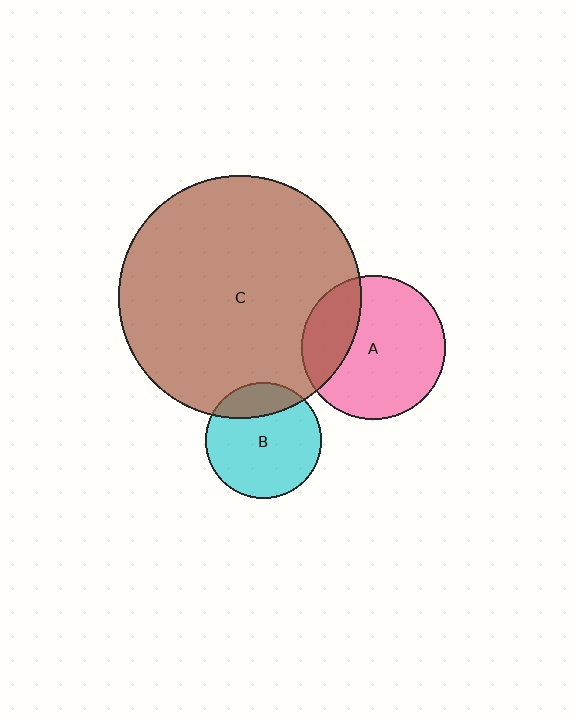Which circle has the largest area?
Circle C (brown).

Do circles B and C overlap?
Yes.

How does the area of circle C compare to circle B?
Approximately 4.4 times.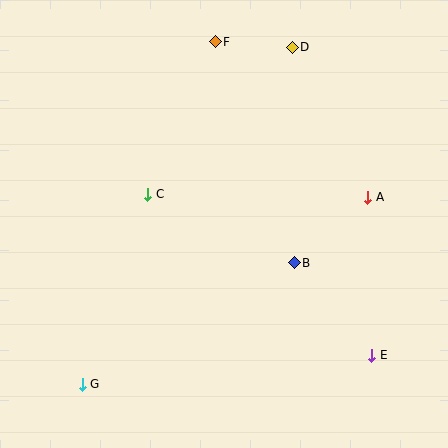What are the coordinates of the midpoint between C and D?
The midpoint between C and D is at (220, 121).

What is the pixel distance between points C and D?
The distance between C and D is 206 pixels.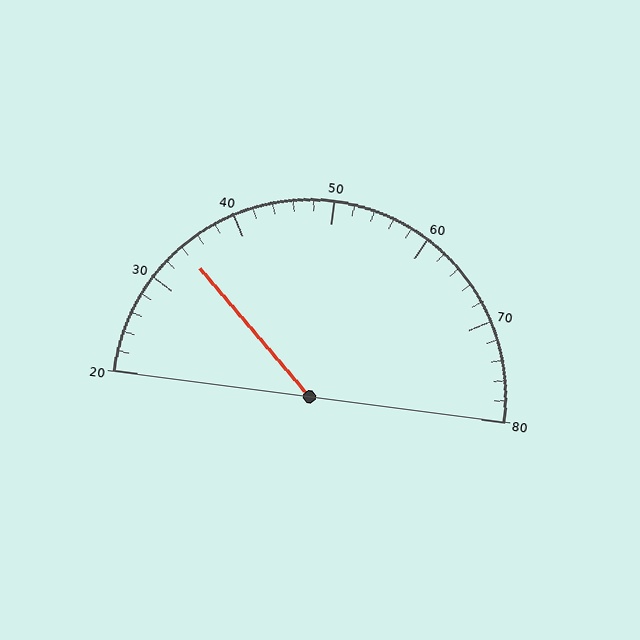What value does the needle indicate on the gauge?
The needle indicates approximately 34.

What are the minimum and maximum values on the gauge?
The gauge ranges from 20 to 80.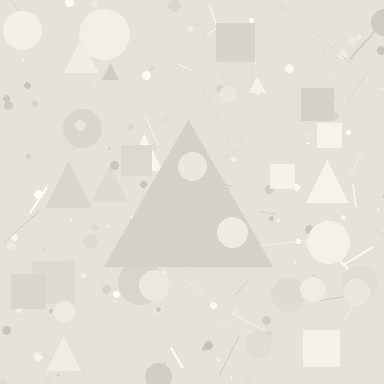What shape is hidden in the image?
A triangle is hidden in the image.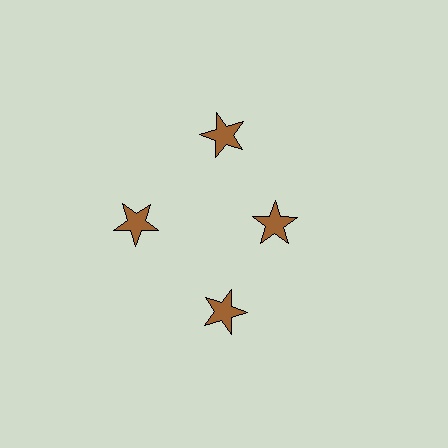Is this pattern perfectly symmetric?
No. The 4 brown stars are arranged in a ring, but one element near the 3 o'clock position is pulled inward toward the center, breaking the 4-fold rotational symmetry.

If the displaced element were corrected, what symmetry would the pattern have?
It would have 4-fold rotational symmetry — the pattern would map onto itself every 90 degrees.